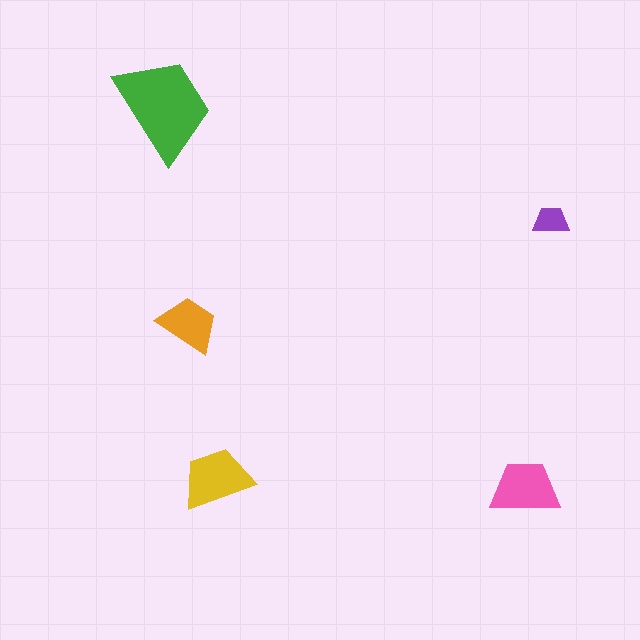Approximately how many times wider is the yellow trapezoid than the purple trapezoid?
About 2 times wider.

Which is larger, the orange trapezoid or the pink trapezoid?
The pink one.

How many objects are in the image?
There are 5 objects in the image.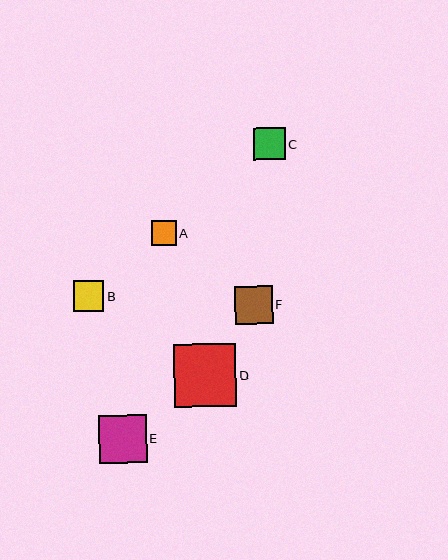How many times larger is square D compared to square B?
Square D is approximately 2.0 times the size of square B.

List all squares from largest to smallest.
From largest to smallest: D, E, F, C, B, A.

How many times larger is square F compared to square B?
Square F is approximately 1.2 times the size of square B.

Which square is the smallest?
Square A is the smallest with a size of approximately 25 pixels.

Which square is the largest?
Square D is the largest with a size of approximately 63 pixels.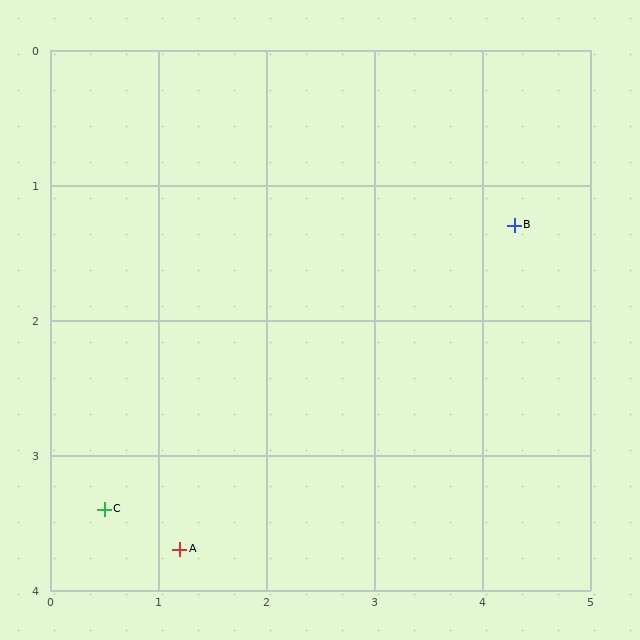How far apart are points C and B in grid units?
Points C and B are about 4.3 grid units apart.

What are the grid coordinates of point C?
Point C is at approximately (0.5, 3.4).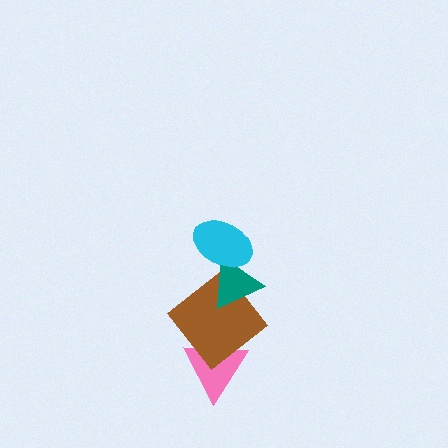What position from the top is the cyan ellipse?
The cyan ellipse is 1st from the top.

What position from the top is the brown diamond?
The brown diamond is 3rd from the top.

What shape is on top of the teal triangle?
The cyan ellipse is on top of the teal triangle.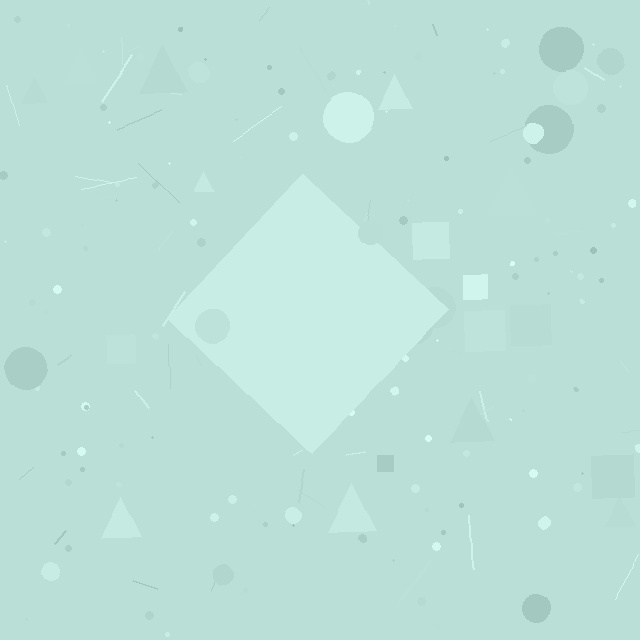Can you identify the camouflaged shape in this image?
The camouflaged shape is a diamond.